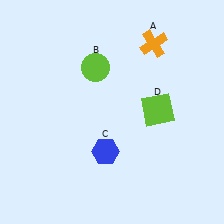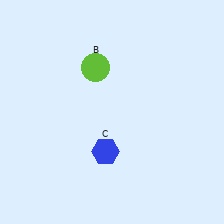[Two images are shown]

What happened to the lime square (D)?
The lime square (D) was removed in Image 2. It was in the top-right area of Image 1.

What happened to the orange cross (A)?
The orange cross (A) was removed in Image 2. It was in the top-right area of Image 1.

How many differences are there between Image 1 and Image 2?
There are 2 differences between the two images.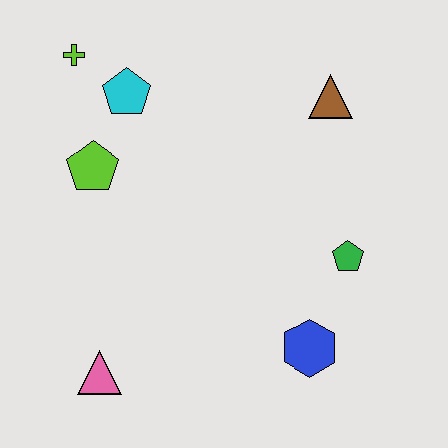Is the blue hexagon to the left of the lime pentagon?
No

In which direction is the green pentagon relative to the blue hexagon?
The green pentagon is above the blue hexagon.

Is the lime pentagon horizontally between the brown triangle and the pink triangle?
No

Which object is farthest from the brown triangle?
The pink triangle is farthest from the brown triangle.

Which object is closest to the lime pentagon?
The cyan pentagon is closest to the lime pentagon.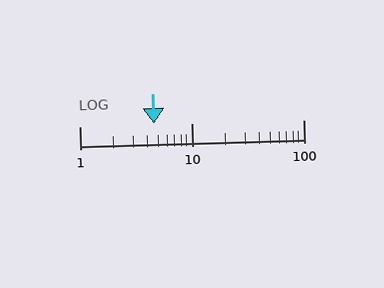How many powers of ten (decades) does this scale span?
The scale spans 2 decades, from 1 to 100.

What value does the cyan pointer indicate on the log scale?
The pointer indicates approximately 4.6.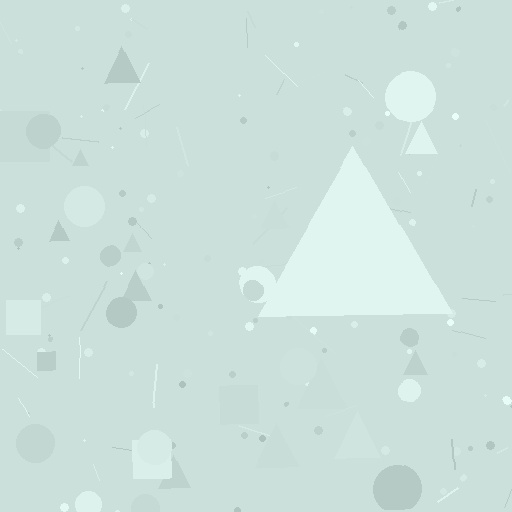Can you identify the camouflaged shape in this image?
The camouflaged shape is a triangle.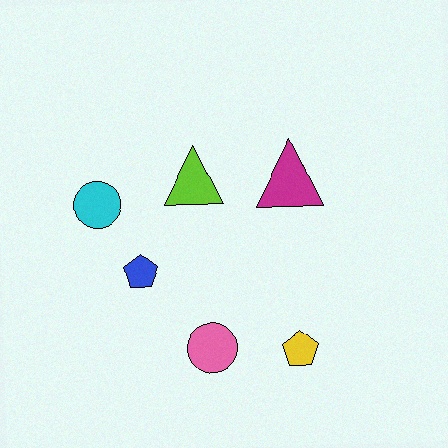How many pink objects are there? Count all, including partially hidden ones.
There is 1 pink object.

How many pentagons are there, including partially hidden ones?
There are 2 pentagons.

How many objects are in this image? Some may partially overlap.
There are 6 objects.